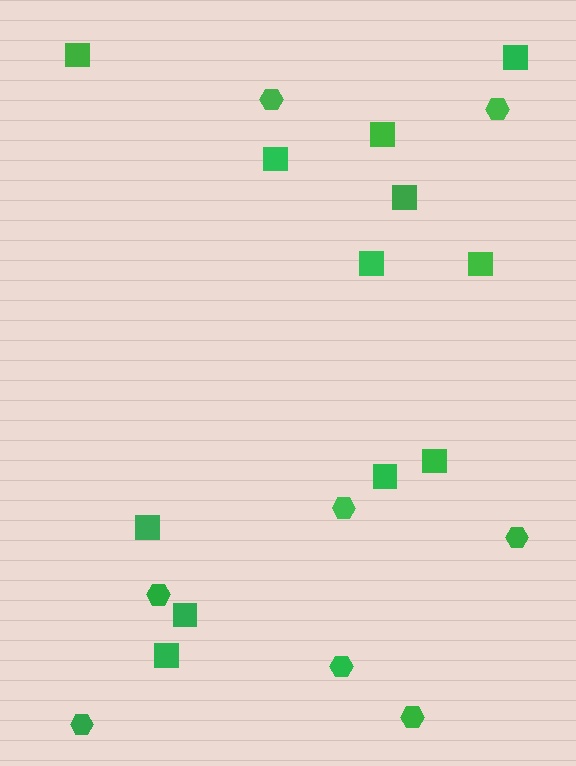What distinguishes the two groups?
There are 2 groups: one group of hexagons (8) and one group of squares (12).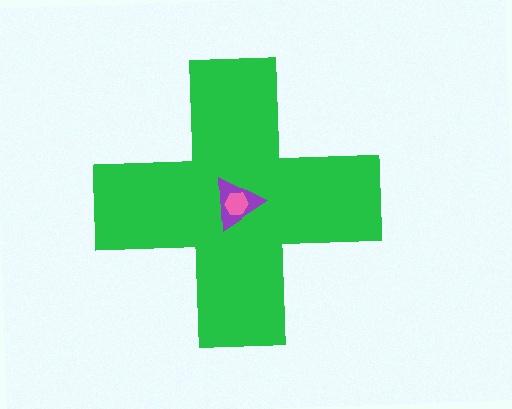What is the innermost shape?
The pink hexagon.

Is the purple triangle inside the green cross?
Yes.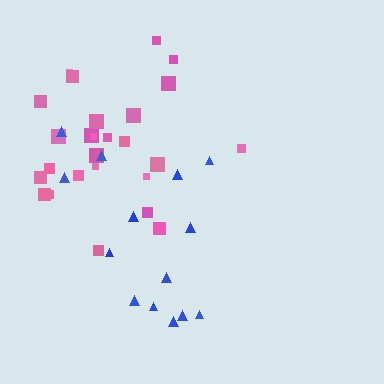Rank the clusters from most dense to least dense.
pink, blue.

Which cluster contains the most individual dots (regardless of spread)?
Pink (26).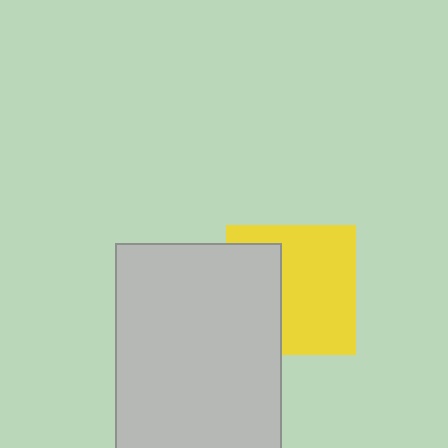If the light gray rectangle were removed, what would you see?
You would see the complete yellow square.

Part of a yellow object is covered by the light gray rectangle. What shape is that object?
It is a square.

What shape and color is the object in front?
The object in front is a light gray rectangle.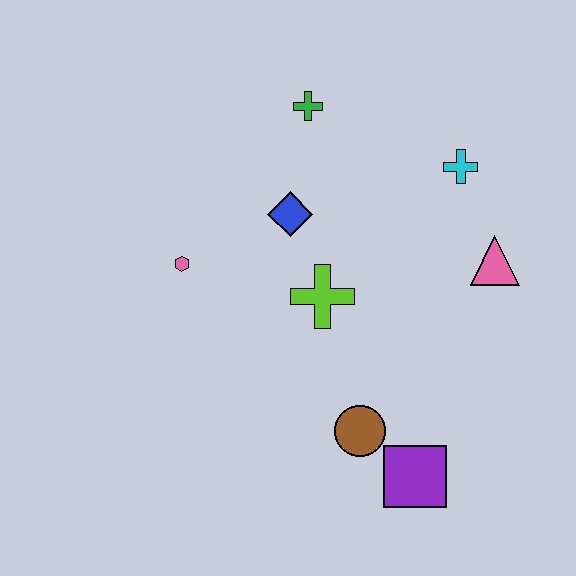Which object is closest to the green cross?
The blue diamond is closest to the green cross.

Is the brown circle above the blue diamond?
No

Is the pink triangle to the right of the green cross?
Yes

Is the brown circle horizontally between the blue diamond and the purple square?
Yes